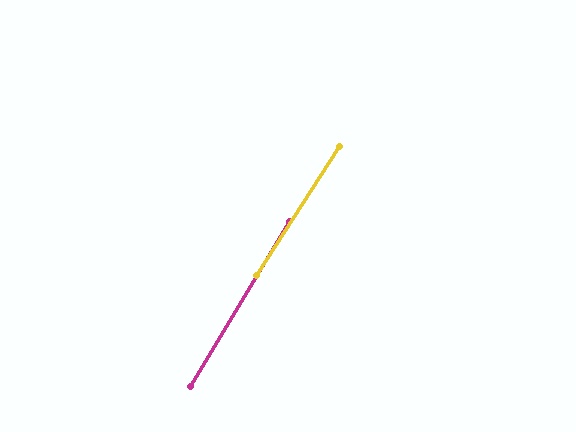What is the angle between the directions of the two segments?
Approximately 2 degrees.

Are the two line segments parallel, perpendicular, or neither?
Parallel — their directions differ by only 1.8°.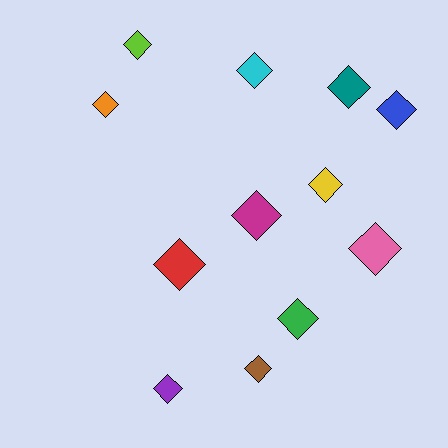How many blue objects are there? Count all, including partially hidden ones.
There is 1 blue object.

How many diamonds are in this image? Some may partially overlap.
There are 12 diamonds.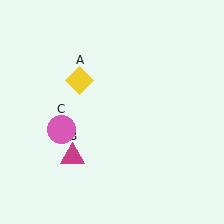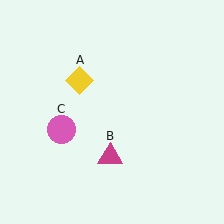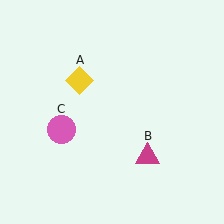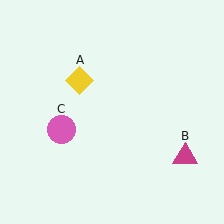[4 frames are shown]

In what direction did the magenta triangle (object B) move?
The magenta triangle (object B) moved right.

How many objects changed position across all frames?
1 object changed position: magenta triangle (object B).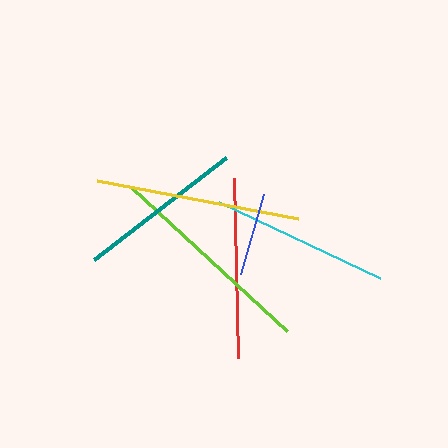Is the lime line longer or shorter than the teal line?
The lime line is longer than the teal line.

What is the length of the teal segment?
The teal segment is approximately 167 pixels long.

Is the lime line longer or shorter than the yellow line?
The lime line is longer than the yellow line.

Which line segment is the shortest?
The blue line is the shortest at approximately 83 pixels.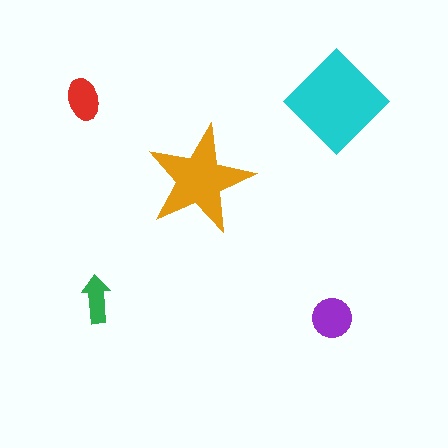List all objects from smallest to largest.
The green arrow, the red ellipse, the purple circle, the orange star, the cyan diamond.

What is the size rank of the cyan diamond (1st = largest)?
1st.